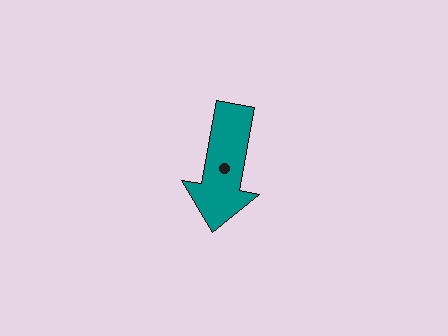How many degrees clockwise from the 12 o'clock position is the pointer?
Approximately 190 degrees.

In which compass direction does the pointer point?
South.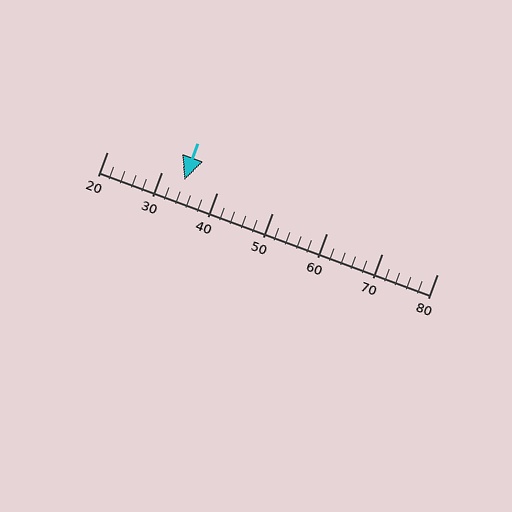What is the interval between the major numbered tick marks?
The major tick marks are spaced 10 units apart.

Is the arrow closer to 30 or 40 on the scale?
The arrow is closer to 30.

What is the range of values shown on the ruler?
The ruler shows values from 20 to 80.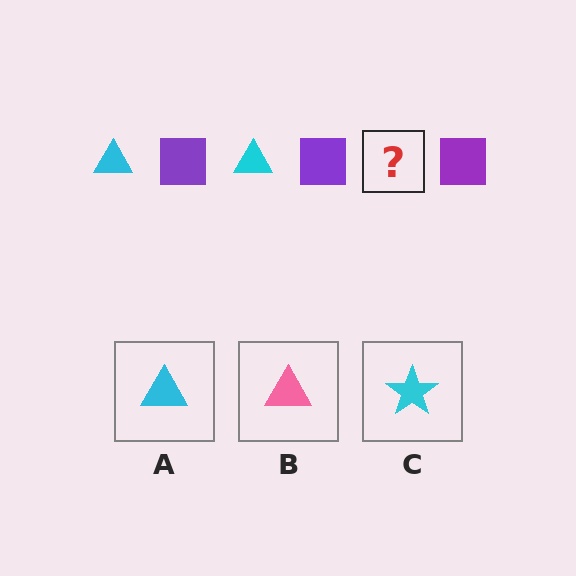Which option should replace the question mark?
Option A.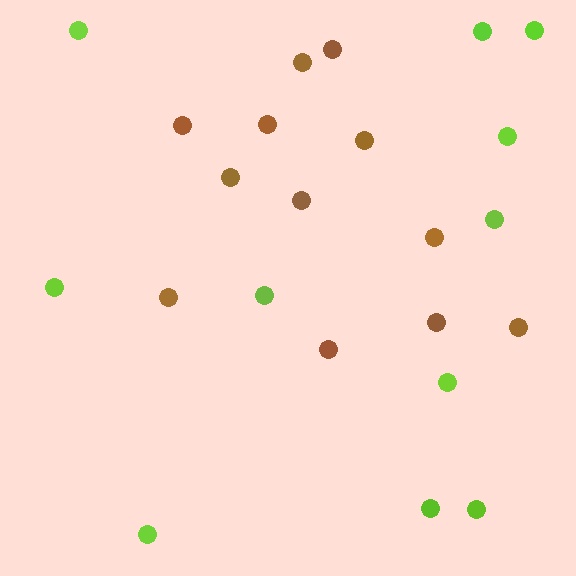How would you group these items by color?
There are 2 groups: one group of brown circles (12) and one group of lime circles (11).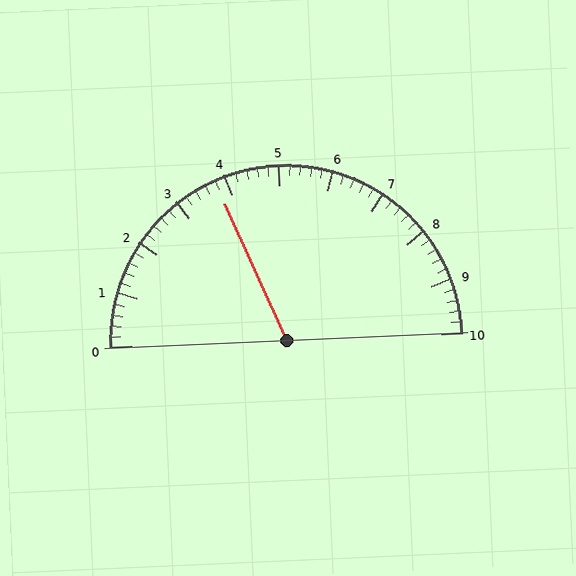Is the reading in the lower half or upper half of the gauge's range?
The reading is in the lower half of the range (0 to 10).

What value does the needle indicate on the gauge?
The needle indicates approximately 3.8.